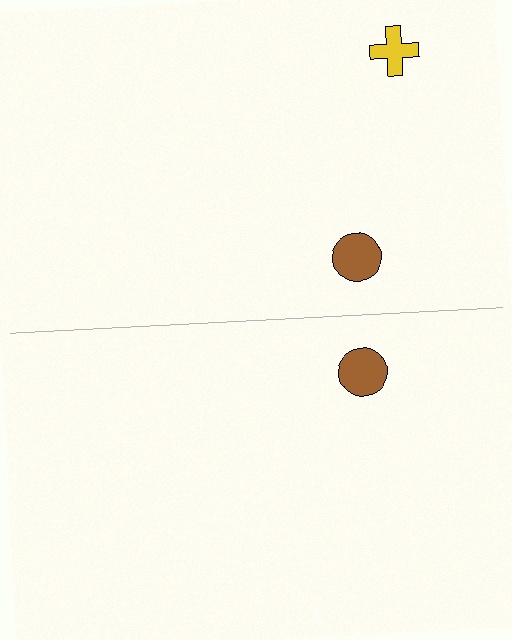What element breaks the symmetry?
A yellow cross is missing from the bottom side.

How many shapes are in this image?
There are 3 shapes in this image.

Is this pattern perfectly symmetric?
No, the pattern is not perfectly symmetric. A yellow cross is missing from the bottom side.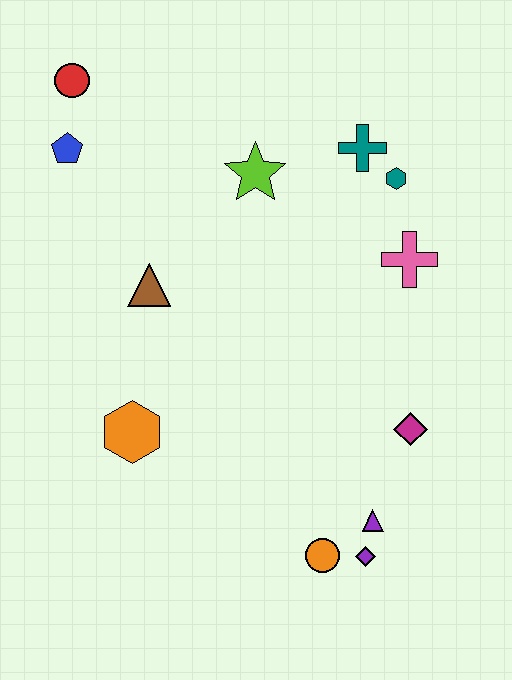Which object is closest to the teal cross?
The teal hexagon is closest to the teal cross.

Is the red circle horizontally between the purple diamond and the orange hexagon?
No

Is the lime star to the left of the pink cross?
Yes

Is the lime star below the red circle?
Yes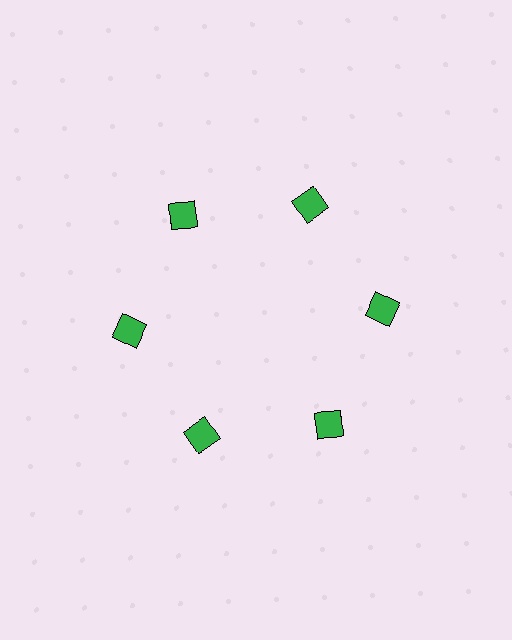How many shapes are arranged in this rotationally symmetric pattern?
There are 6 shapes, arranged in 6 groups of 1.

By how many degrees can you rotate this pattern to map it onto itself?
The pattern maps onto itself every 60 degrees of rotation.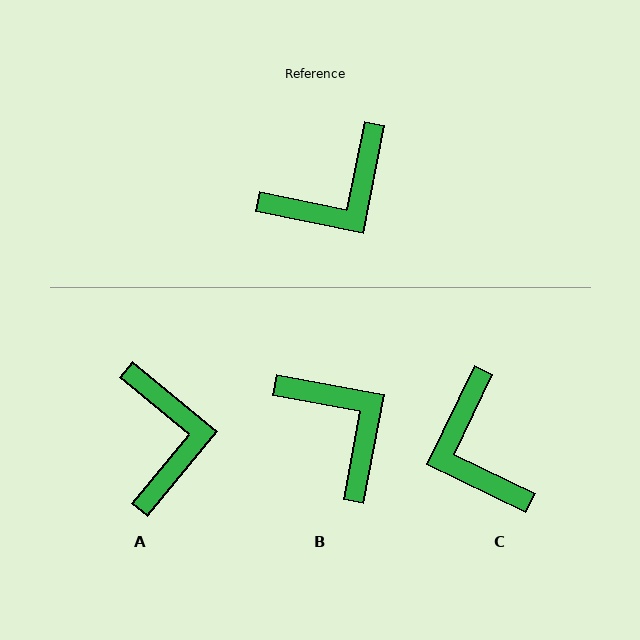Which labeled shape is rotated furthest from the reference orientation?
C, about 104 degrees away.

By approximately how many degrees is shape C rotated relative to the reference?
Approximately 104 degrees clockwise.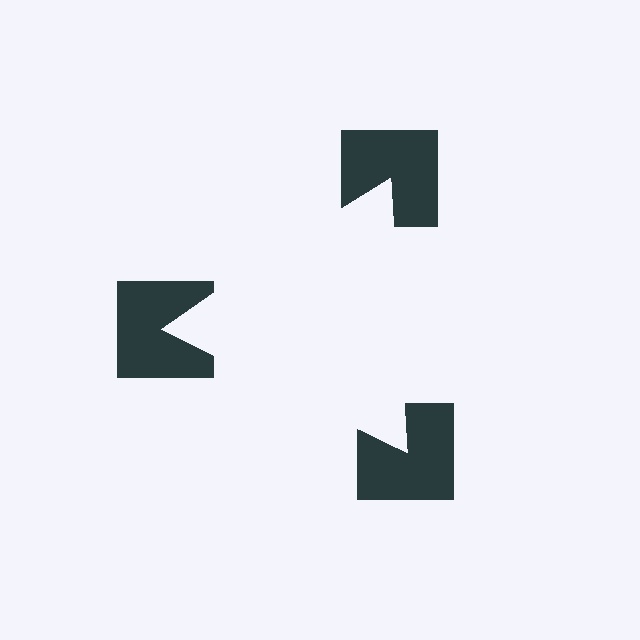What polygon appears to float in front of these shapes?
An illusory triangle — its edges are inferred from the aligned wedge cuts in the notched squares, not physically drawn.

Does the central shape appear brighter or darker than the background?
It typically appears slightly brighter than the background, even though no actual brightness change is drawn.